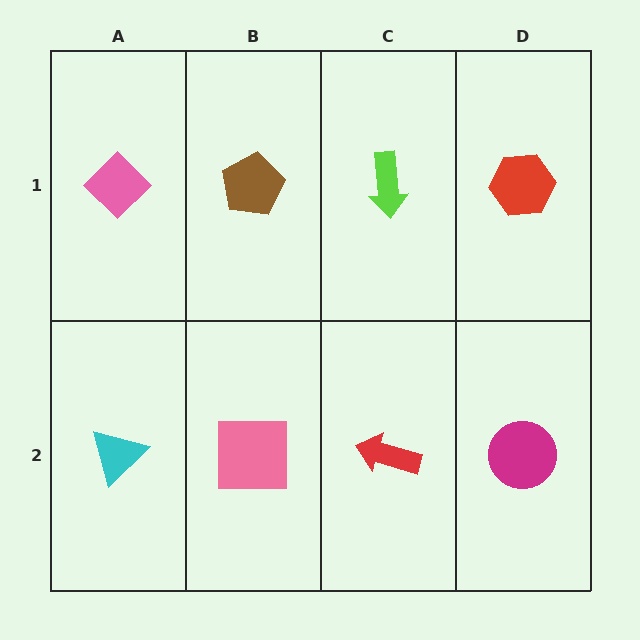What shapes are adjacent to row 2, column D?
A red hexagon (row 1, column D), a red arrow (row 2, column C).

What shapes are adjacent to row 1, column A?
A cyan triangle (row 2, column A), a brown pentagon (row 1, column B).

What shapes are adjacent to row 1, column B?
A pink square (row 2, column B), a pink diamond (row 1, column A), a lime arrow (row 1, column C).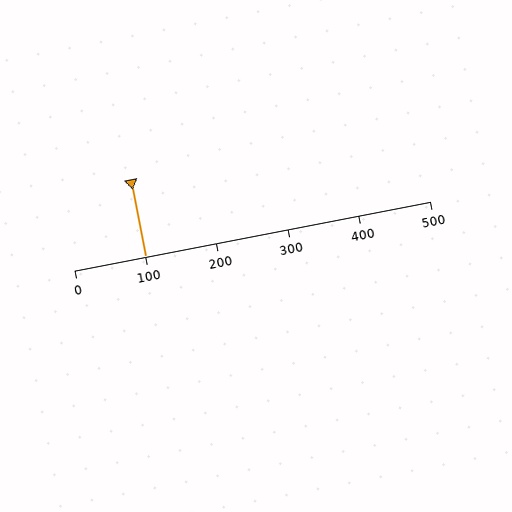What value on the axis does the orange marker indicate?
The marker indicates approximately 100.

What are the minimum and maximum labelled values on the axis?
The axis runs from 0 to 500.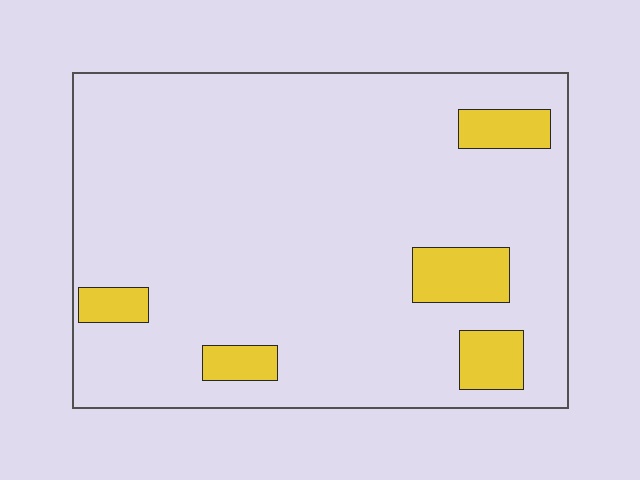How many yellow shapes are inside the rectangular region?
5.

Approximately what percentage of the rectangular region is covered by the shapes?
Approximately 10%.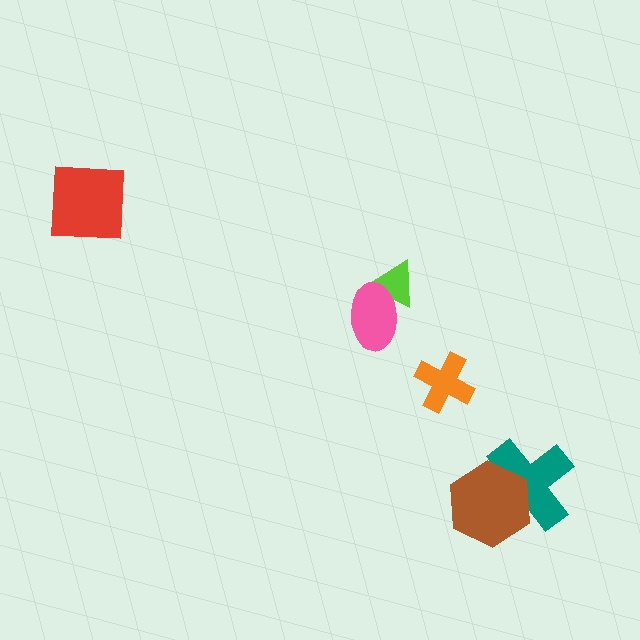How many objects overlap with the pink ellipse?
1 object overlaps with the pink ellipse.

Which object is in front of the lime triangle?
The pink ellipse is in front of the lime triangle.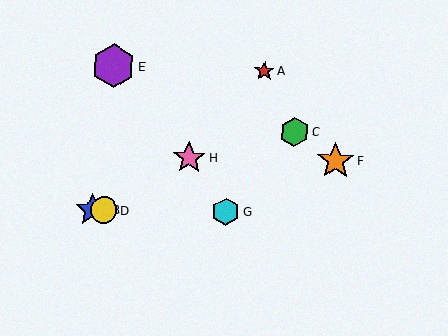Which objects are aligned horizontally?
Objects B, D, G are aligned horizontally.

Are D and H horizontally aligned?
No, D is at y≈210 and H is at y≈158.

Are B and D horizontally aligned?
Yes, both are at y≈210.